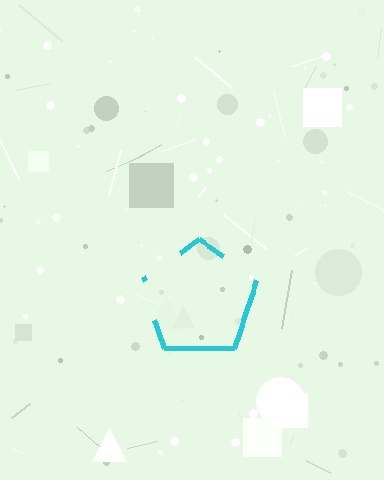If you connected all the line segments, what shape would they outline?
They would outline a pentagon.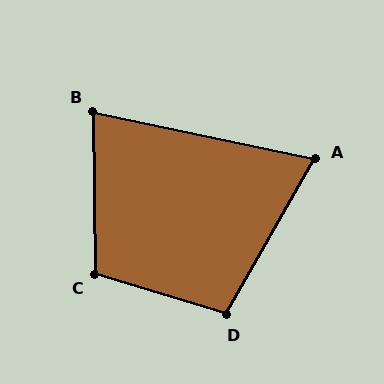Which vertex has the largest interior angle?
C, at approximately 108 degrees.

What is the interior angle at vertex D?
Approximately 103 degrees (obtuse).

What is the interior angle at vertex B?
Approximately 77 degrees (acute).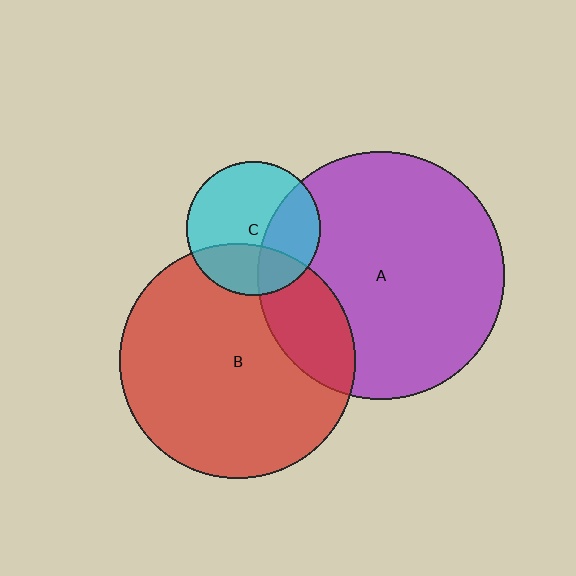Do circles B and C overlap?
Yes.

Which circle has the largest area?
Circle A (purple).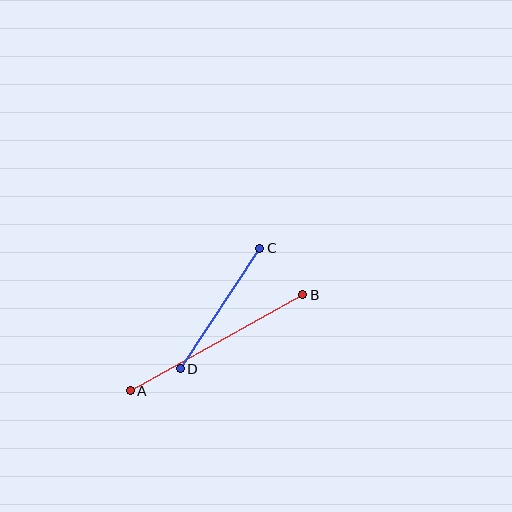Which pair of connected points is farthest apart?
Points A and B are farthest apart.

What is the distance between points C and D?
The distance is approximately 145 pixels.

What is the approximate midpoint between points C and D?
The midpoint is at approximately (220, 309) pixels.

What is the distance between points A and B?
The distance is approximately 198 pixels.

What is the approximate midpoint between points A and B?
The midpoint is at approximately (216, 343) pixels.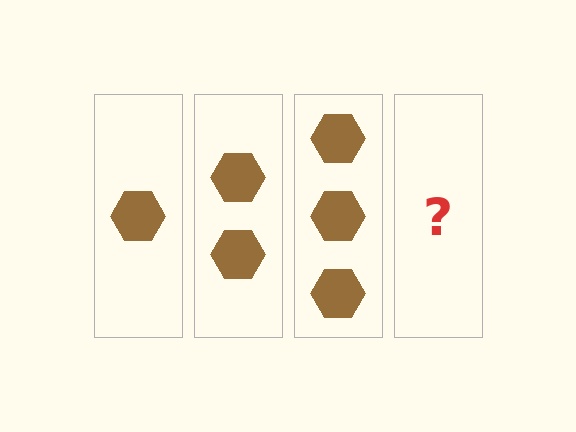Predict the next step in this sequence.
The next step is 4 hexagons.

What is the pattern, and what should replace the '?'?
The pattern is that each step adds one more hexagon. The '?' should be 4 hexagons.